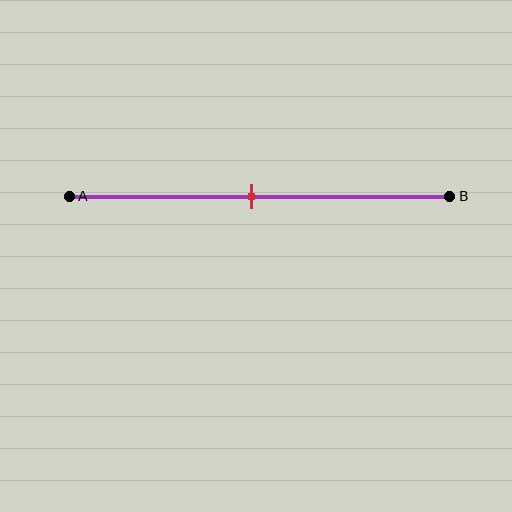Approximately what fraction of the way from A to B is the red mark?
The red mark is approximately 50% of the way from A to B.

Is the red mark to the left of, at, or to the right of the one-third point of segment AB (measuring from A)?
The red mark is to the right of the one-third point of segment AB.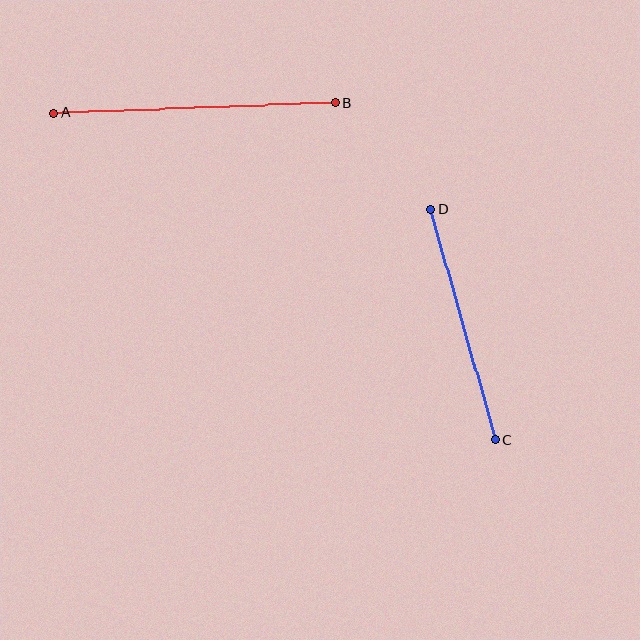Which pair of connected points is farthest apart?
Points A and B are farthest apart.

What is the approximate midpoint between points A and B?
The midpoint is at approximately (194, 108) pixels.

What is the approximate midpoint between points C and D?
The midpoint is at approximately (463, 325) pixels.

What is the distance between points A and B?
The distance is approximately 282 pixels.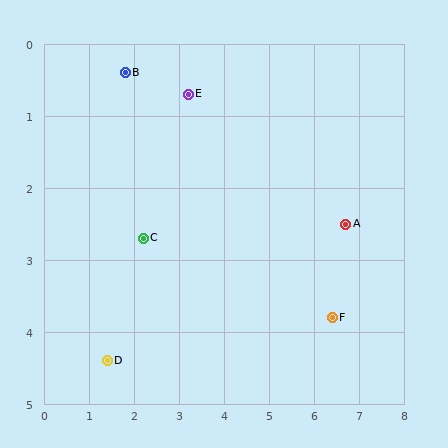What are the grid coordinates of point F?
Point F is at approximately (6.4, 3.8).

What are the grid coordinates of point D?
Point D is at approximately (1.4, 4.4).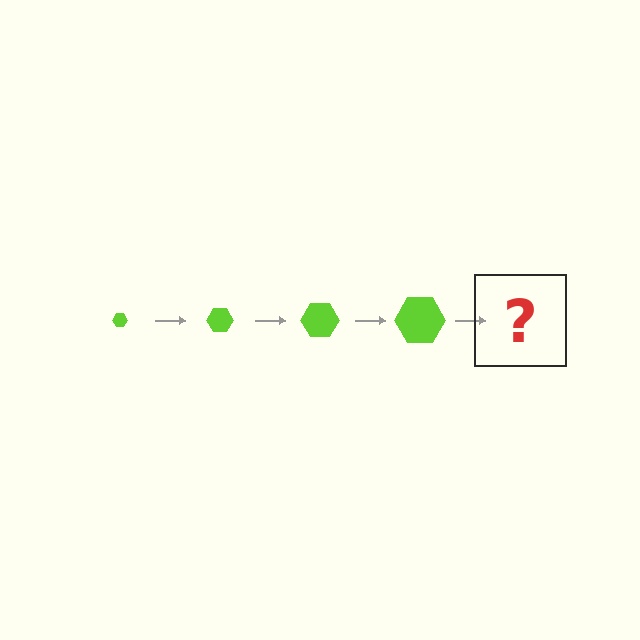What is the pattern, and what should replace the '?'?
The pattern is that the hexagon gets progressively larger each step. The '?' should be a lime hexagon, larger than the previous one.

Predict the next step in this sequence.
The next step is a lime hexagon, larger than the previous one.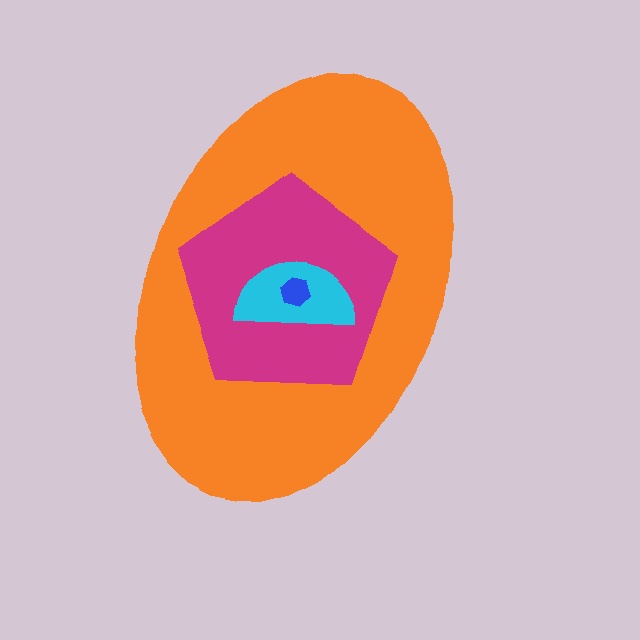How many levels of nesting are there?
4.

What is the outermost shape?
The orange ellipse.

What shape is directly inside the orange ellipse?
The magenta pentagon.